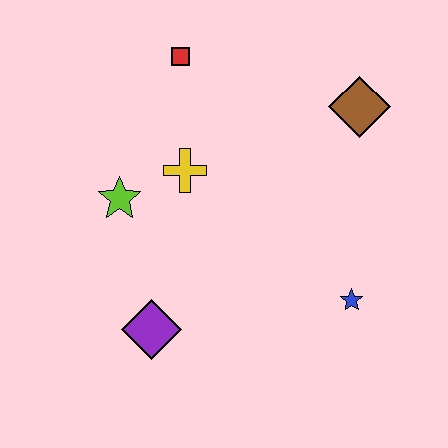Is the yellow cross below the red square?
Yes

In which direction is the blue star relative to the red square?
The blue star is below the red square.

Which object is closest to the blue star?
The brown diamond is closest to the blue star.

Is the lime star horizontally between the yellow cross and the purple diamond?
No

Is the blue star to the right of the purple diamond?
Yes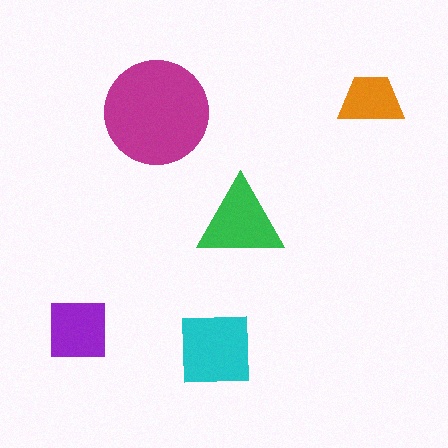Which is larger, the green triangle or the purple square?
The green triangle.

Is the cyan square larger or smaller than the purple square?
Larger.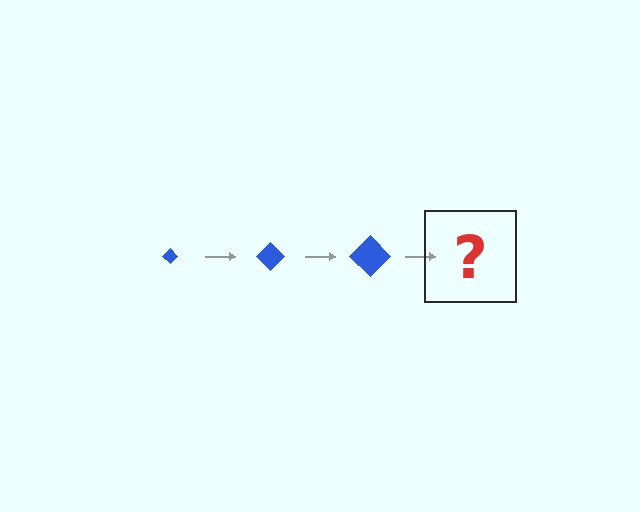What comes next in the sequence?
The next element should be a blue diamond, larger than the previous one.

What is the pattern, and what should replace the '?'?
The pattern is that the diamond gets progressively larger each step. The '?' should be a blue diamond, larger than the previous one.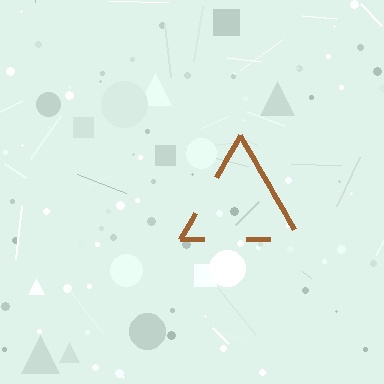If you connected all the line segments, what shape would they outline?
They would outline a triangle.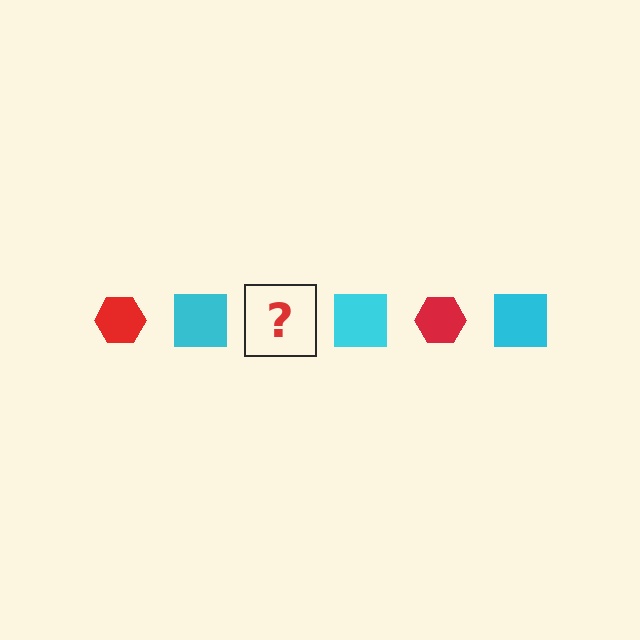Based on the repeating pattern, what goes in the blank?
The blank should be a red hexagon.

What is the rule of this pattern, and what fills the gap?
The rule is that the pattern alternates between red hexagon and cyan square. The gap should be filled with a red hexagon.